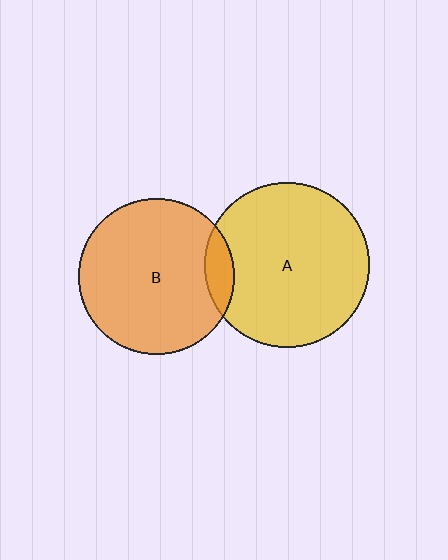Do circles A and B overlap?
Yes.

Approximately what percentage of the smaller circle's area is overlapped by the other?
Approximately 10%.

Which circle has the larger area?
Circle A (yellow).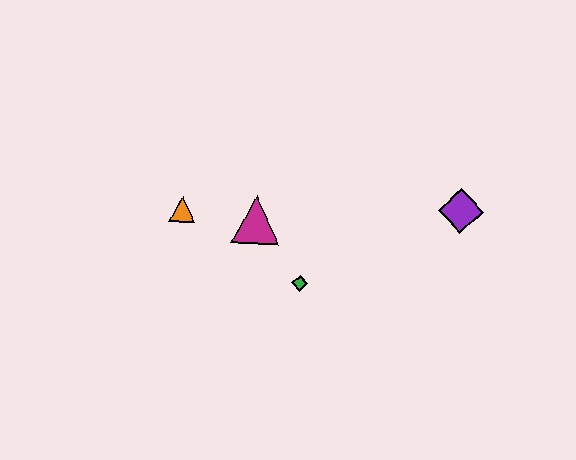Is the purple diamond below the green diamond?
No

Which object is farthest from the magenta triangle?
The purple diamond is farthest from the magenta triangle.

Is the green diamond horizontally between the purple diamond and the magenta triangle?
Yes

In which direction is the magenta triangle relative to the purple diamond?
The magenta triangle is to the left of the purple diamond.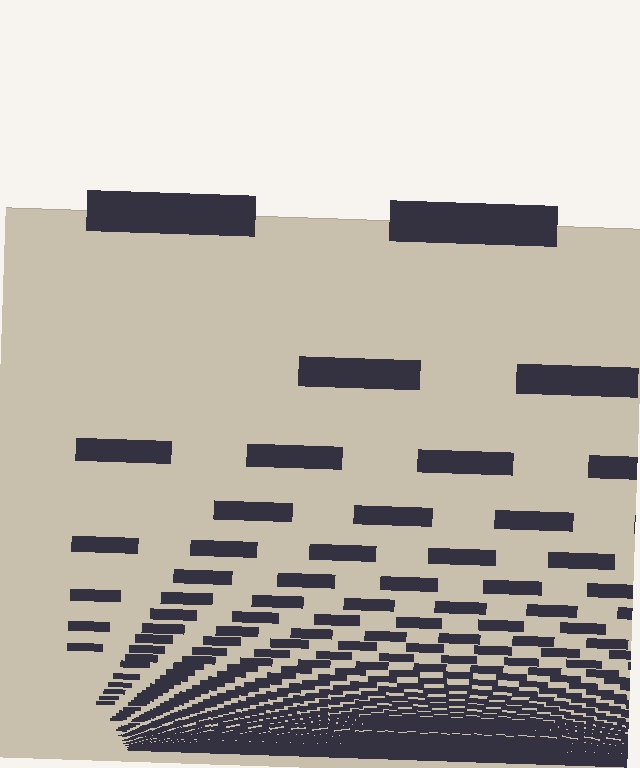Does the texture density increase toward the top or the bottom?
Density increases toward the bottom.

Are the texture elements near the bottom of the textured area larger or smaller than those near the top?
Smaller. The gradient is inverted — elements near the bottom are smaller and denser.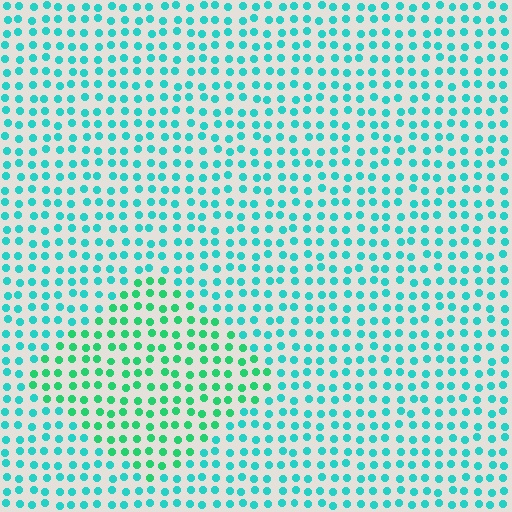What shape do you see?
I see a diamond.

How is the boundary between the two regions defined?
The boundary is defined purely by a slight shift in hue (about 31 degrees). Spacing, size, and orientation are identical on both sides.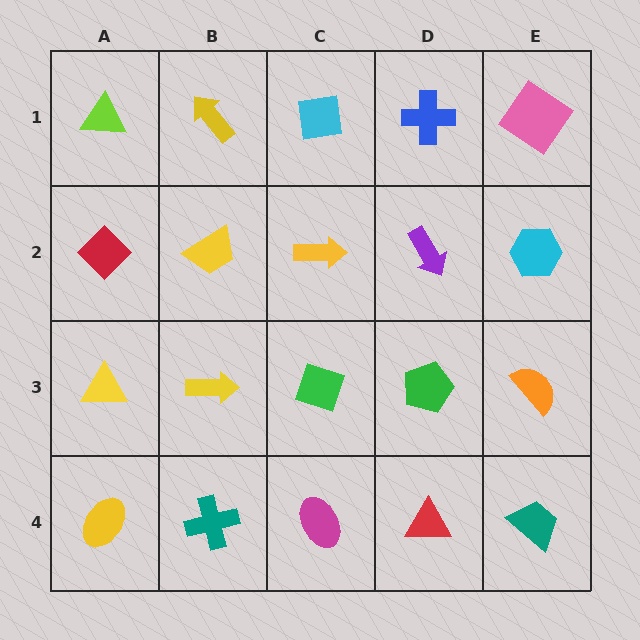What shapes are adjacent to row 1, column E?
A cyan hexagon (row 2, column E), a blue cross (row 1, column D).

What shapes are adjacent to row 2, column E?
A pink diamond (row 1, column E), an orange semicircle (row 3, column E), a purple arrow (row 2, column D).